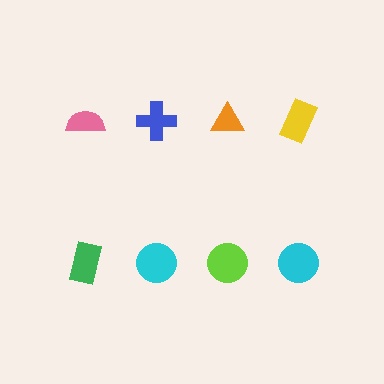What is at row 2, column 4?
A cyan circle.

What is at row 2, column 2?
A cyan circle.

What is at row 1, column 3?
An orange triangle.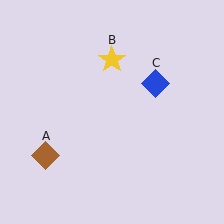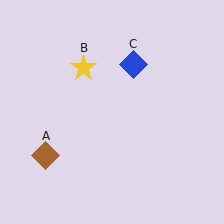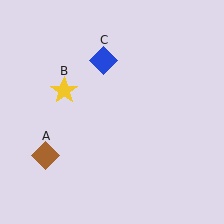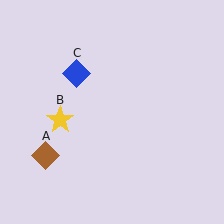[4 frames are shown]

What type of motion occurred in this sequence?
The yellow star (object B), blue diamond (object C) rotated counterclockwise around the center of the scene.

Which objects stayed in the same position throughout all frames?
Brown diamond (object A) remained stationary.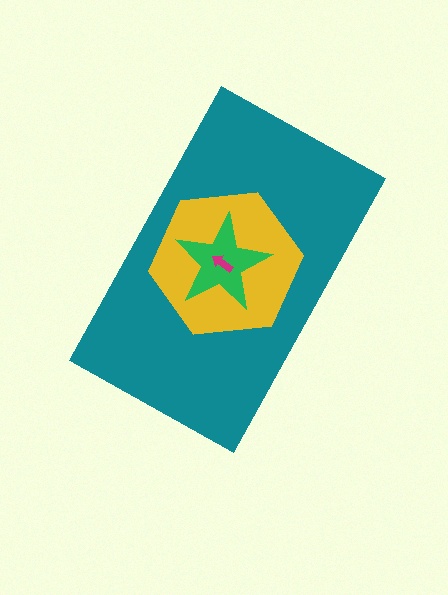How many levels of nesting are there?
4.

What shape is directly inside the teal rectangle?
The yellow hexagon.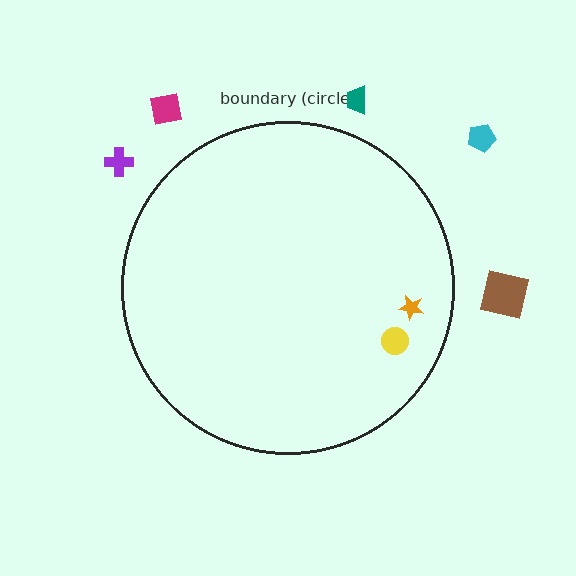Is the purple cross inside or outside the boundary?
Outside.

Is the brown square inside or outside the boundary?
Outside.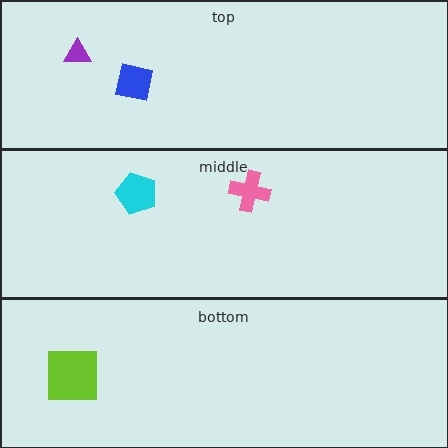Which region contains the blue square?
The top region.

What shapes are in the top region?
The purple triangle, the blue square.